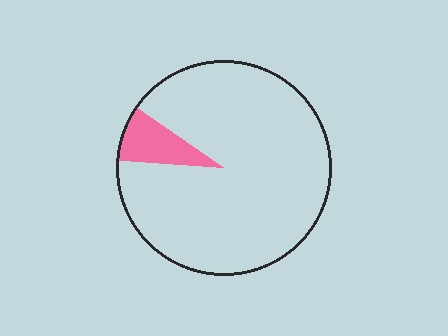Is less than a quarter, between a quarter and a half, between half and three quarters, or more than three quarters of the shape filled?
Less than a quarter.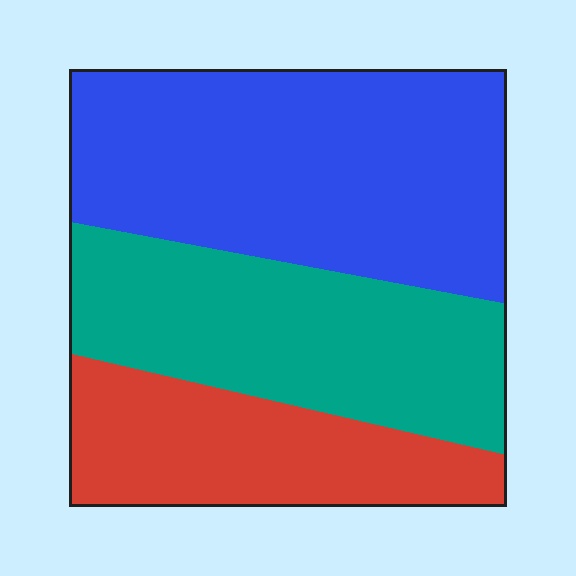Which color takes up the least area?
Red, at roughly 25%.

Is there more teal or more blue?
Blue.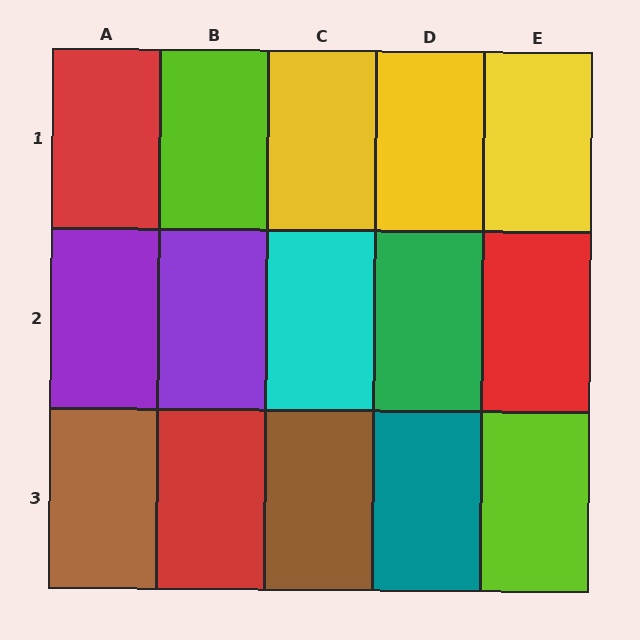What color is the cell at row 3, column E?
Lime.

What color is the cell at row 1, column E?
Yellow.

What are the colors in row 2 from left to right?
Purple, purple, cyan, green, red.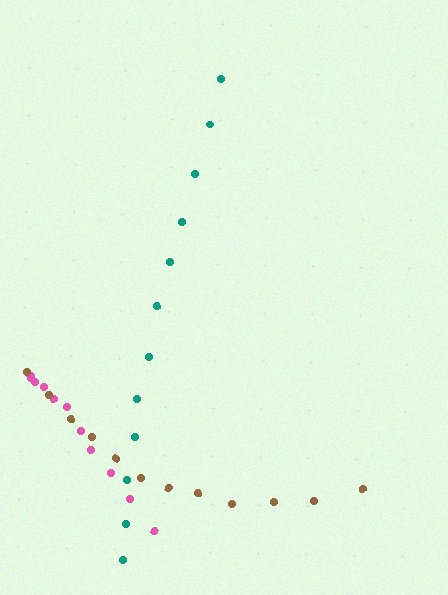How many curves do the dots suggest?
There are 3 distinct paths.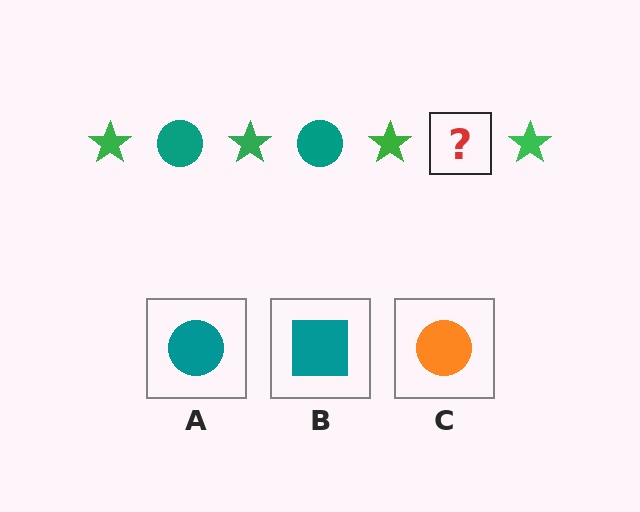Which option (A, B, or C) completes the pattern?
A.